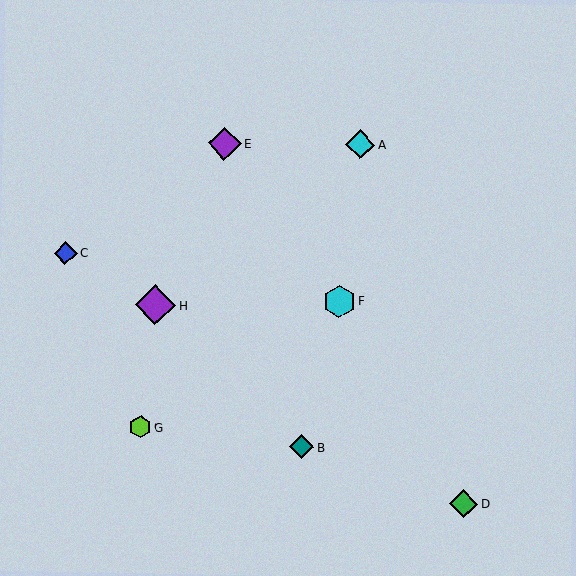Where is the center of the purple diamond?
The center of the purple diamond is at (155, 305).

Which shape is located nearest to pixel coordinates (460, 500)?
The green diamond (labeled D) at (464, 504) is nearest to that location.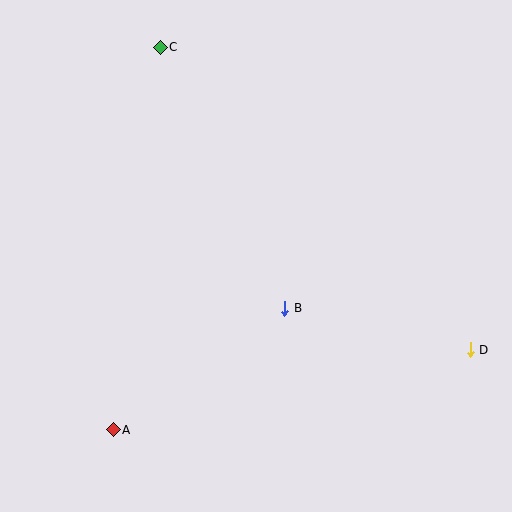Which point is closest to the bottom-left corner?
Point A is closest to the bottom-left corner.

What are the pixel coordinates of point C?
Point C is at (160, 47).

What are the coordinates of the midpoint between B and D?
The midpoint between B and D is at (377, 329).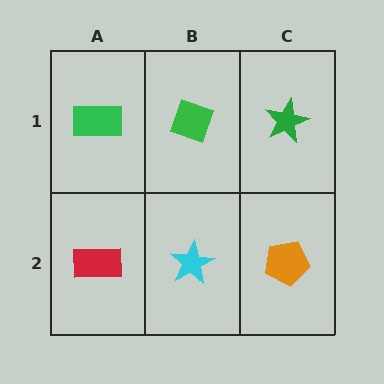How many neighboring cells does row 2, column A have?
2.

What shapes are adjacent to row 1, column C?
An orange pentagon (row 2, column C), a green diamond (row 1, column B).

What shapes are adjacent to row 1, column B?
A cyan star (row 2, column B), a green rectangle (row 1, column A), a green star (row 1, column C).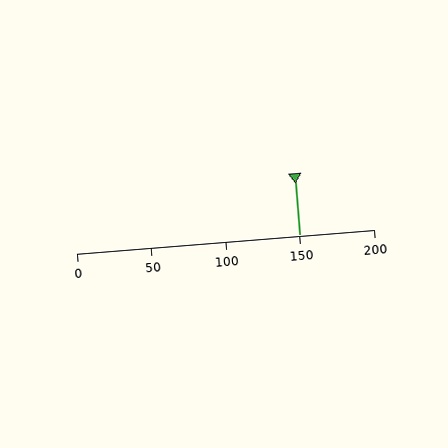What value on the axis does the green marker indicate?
The marker indicates approximately 150.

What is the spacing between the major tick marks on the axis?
The major ticks are spaced 50 apart.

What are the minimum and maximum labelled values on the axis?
The axis runs from 0 to 200.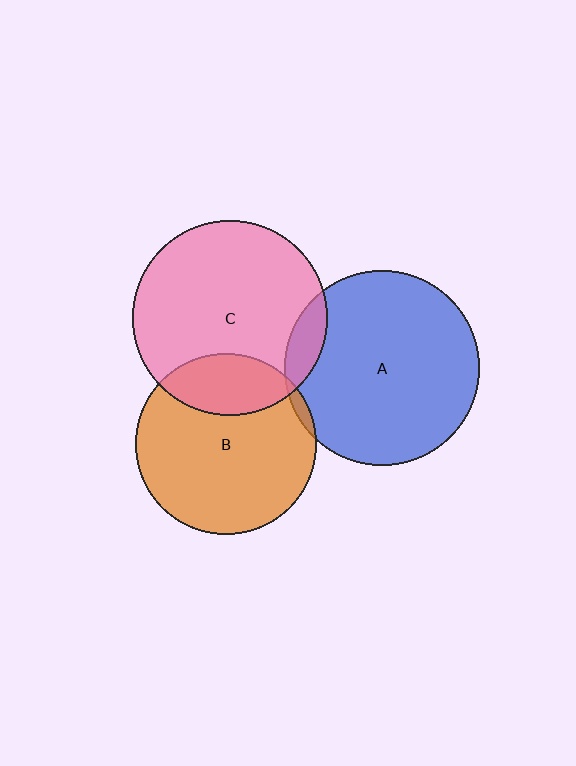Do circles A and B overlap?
Yes.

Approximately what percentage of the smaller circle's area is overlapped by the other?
Approximately 5%.